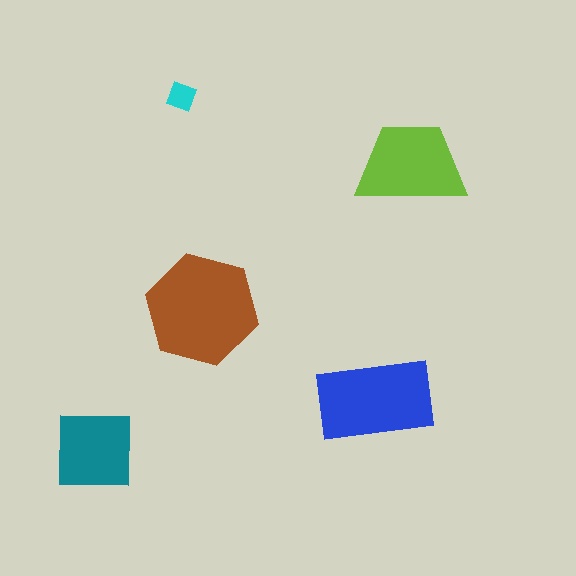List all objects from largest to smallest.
The brown hexagon, the blue rectangle, the lime trapezoid, the teal square, the cyan diamond.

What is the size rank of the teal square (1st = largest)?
4th.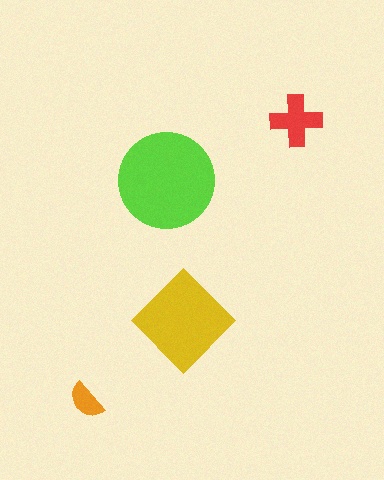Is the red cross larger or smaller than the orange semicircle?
Larger.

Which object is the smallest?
The orange semicircle.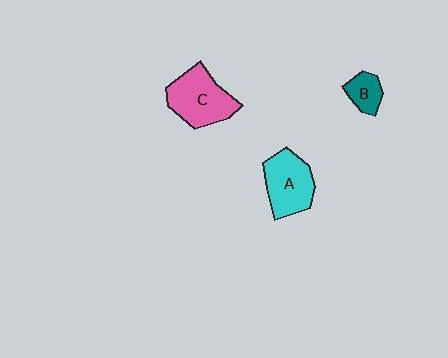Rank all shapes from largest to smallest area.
From largest to smallest: C (pink), A (cyan), B (teal).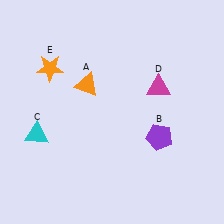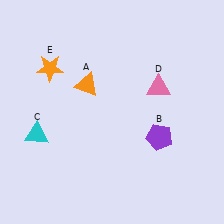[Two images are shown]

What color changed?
The triangle (D) changed from magenta in Image 1 to pink in Image 2.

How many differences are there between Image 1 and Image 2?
There is 1 difference between the two images.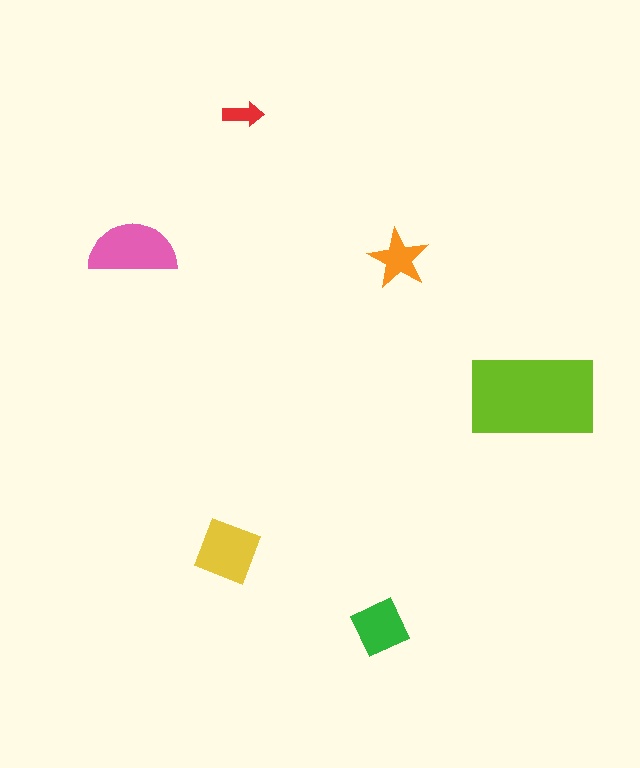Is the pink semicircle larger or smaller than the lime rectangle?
Smaller.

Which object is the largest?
The lime rectangle.